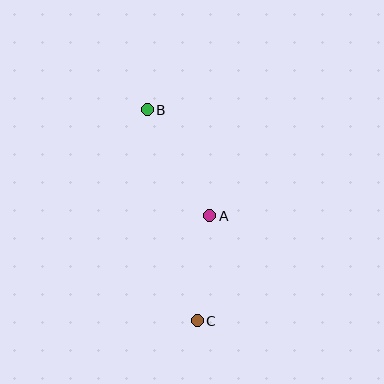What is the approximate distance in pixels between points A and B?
The distance between A and B is approximately 123 pixels.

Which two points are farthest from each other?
Points B and C are farthest from each other.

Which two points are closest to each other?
Points A and C are closest to each other.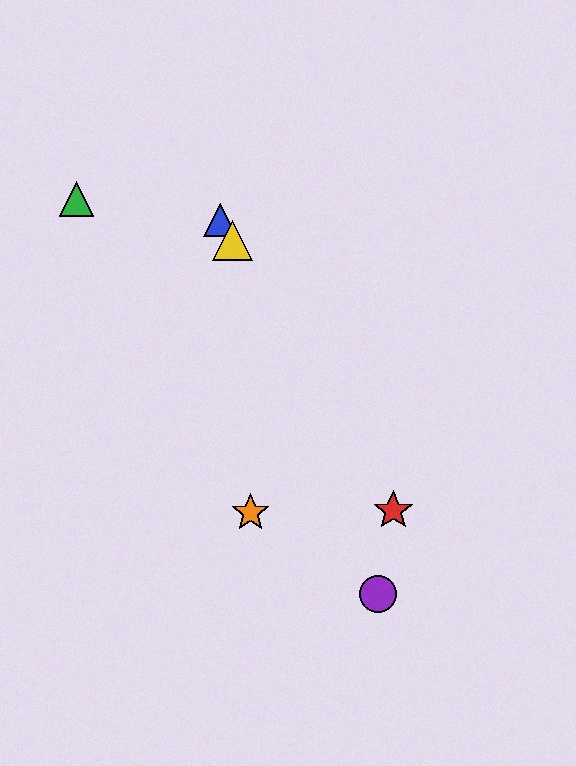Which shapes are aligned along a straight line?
The red star, the blue triangle, the yellow triangle are aligned along a straight line.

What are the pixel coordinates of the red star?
The red star is at (393, 511).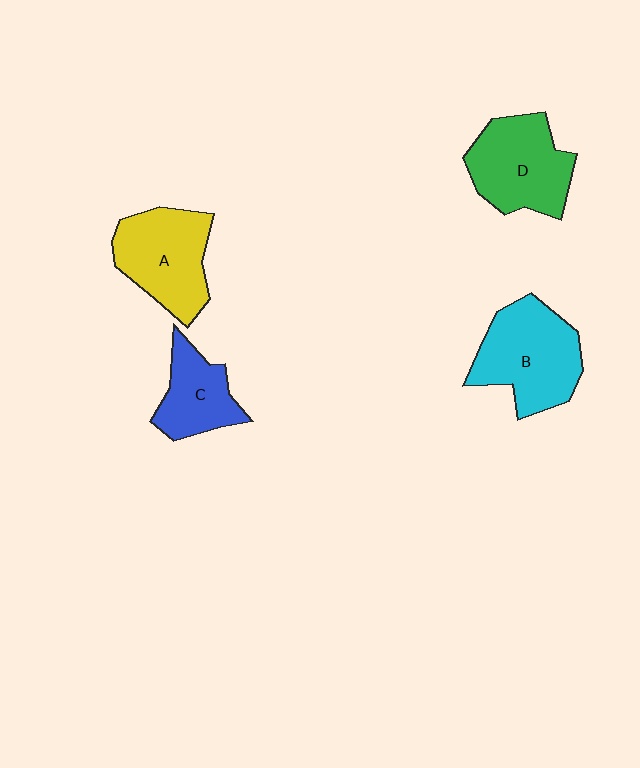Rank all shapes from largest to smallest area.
From largest to smallest: B (cyan), D (green), A (yellow), C (blue).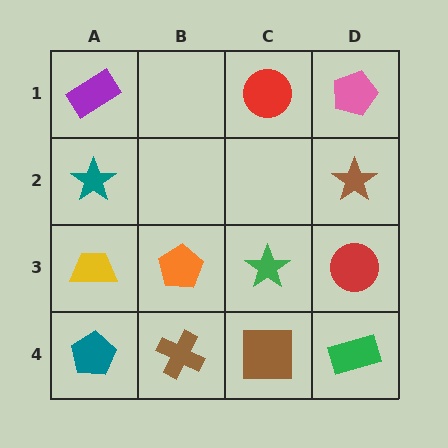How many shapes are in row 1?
3 shapes.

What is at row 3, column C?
A green star.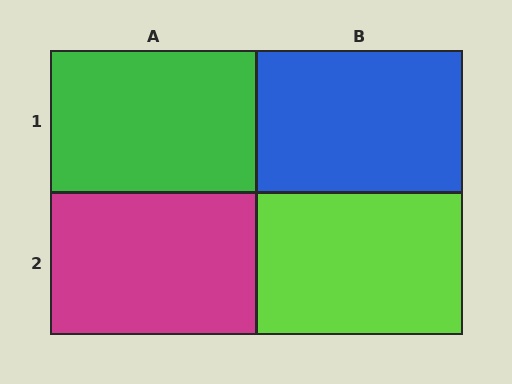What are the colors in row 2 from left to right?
Magenta, lime.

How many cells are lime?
1 cell is lime.